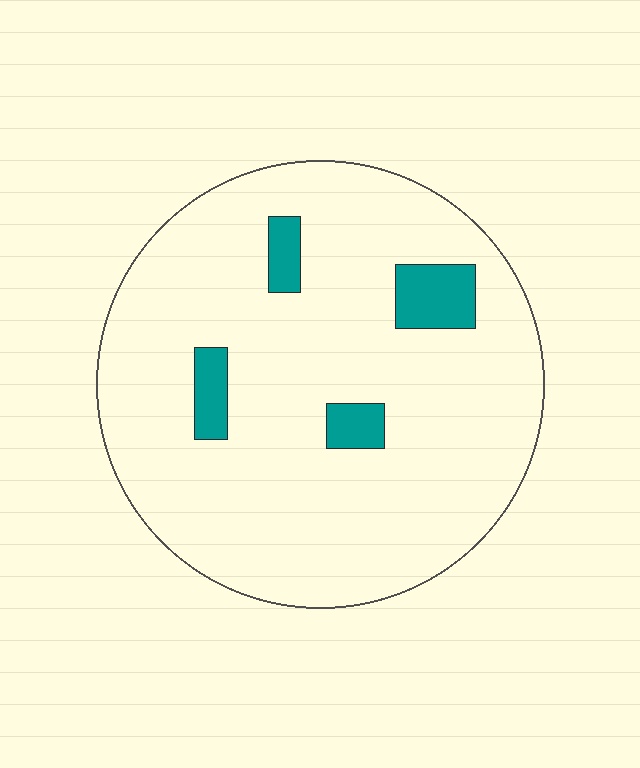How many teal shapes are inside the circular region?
4.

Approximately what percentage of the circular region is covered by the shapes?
Approximately 10%.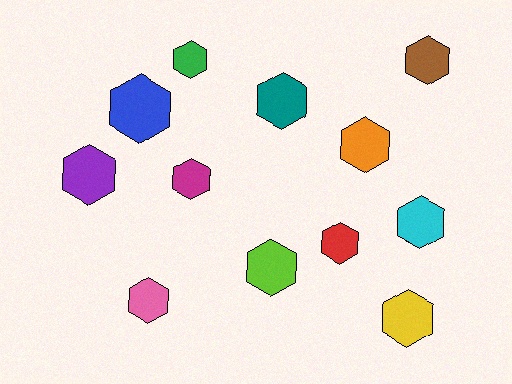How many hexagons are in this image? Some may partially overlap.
There are 12 hexagons.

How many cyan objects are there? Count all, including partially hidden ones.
There is 1 cyan object.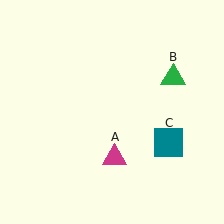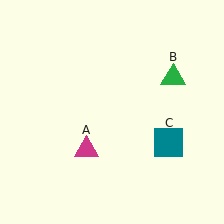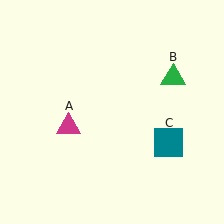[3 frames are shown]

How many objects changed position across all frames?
1 object changed position: magenta triangle (object A).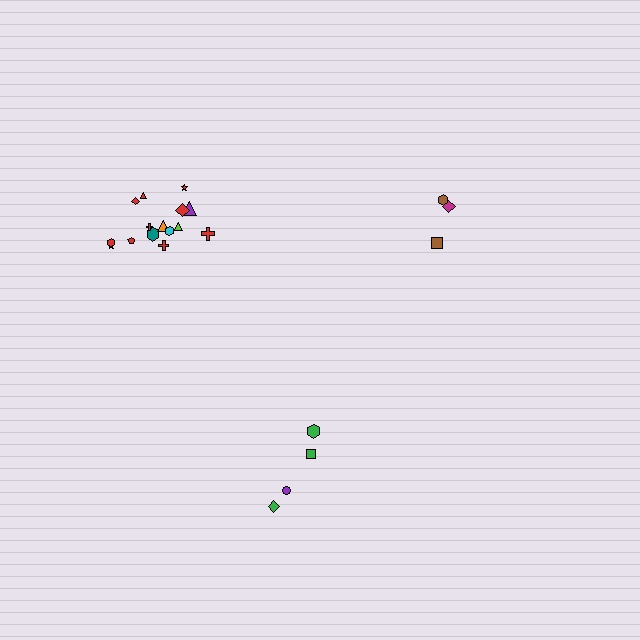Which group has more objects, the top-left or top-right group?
The top-left group.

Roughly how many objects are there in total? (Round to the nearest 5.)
Roughly 20 objects in total.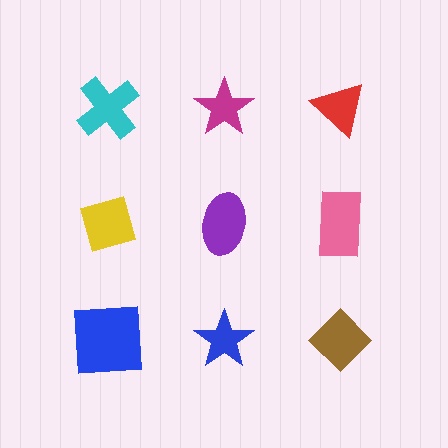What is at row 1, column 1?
A cyan cross.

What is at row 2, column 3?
A pink rectangle.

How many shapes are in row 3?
3 shapes.